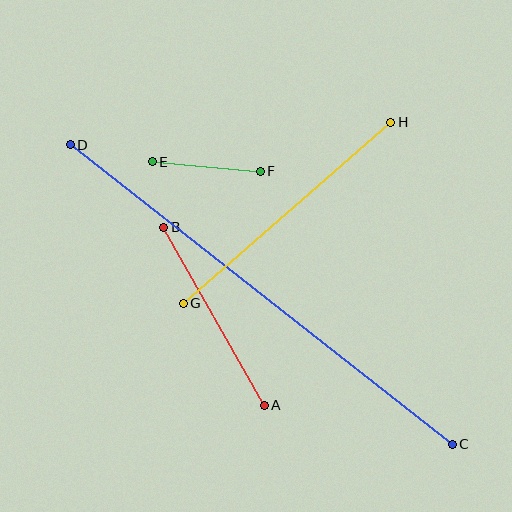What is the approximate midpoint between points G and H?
The midpoint is at approximately (287, 213) pixels.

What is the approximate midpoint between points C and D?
The midpoint is at approximately (261, 295) pixels.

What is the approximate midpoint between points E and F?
The midpoint is at approximately (206, 166) pixels.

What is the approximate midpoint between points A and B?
The midpoint is at approximately (214, 316) pixels.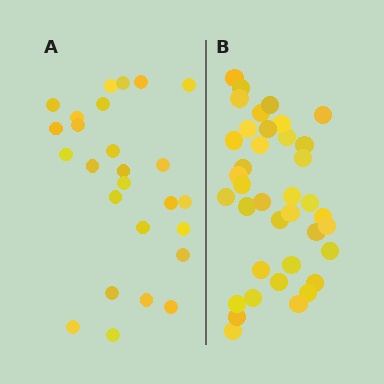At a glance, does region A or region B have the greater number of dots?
Region B (the right region) has more dots.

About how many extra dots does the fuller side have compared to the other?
Region B has roughly 12 or so more dots than region A.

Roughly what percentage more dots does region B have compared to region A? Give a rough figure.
About 45% more.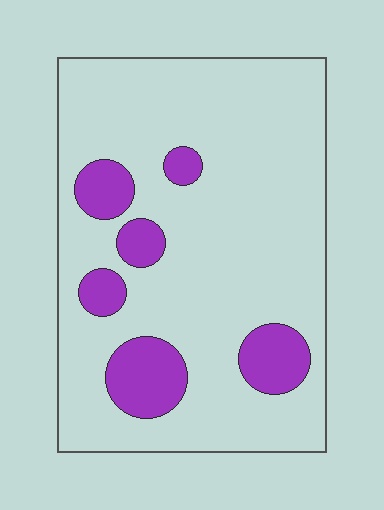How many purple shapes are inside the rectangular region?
6.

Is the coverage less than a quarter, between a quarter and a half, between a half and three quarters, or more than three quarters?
Less than a quarter.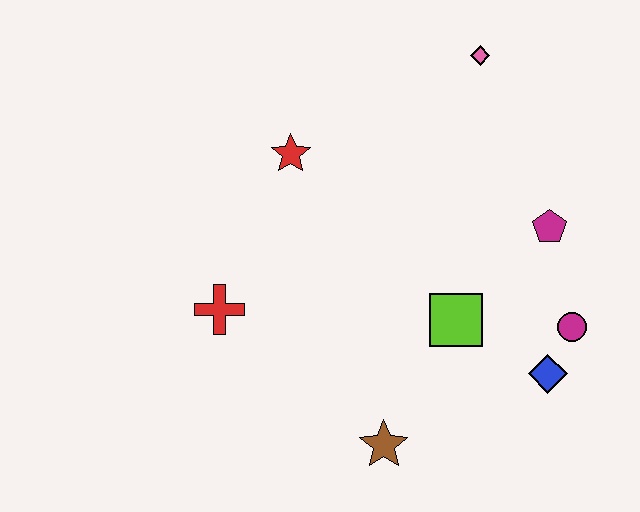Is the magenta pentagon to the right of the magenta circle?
No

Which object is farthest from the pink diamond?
The brown star is farthest from the pink diamond.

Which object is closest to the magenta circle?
The blue diamond is closest to the magenta circle.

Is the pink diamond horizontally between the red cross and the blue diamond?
Yes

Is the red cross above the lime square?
Yes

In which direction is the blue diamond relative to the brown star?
The blue diamond is to the right of the brown star.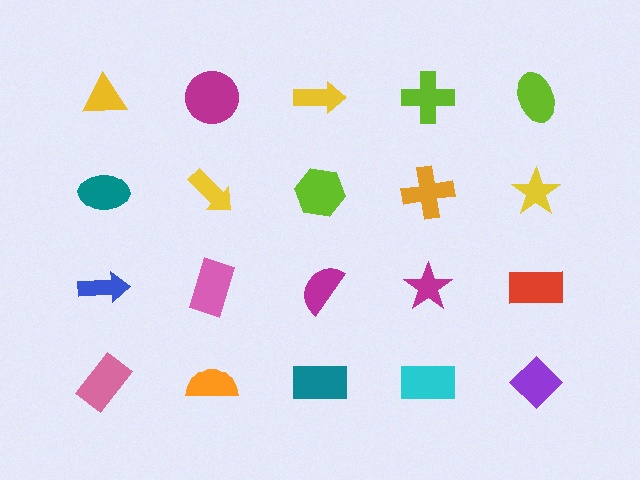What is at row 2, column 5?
A yellow star.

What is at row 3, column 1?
A blue arrow.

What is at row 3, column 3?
A magenta semicircle.